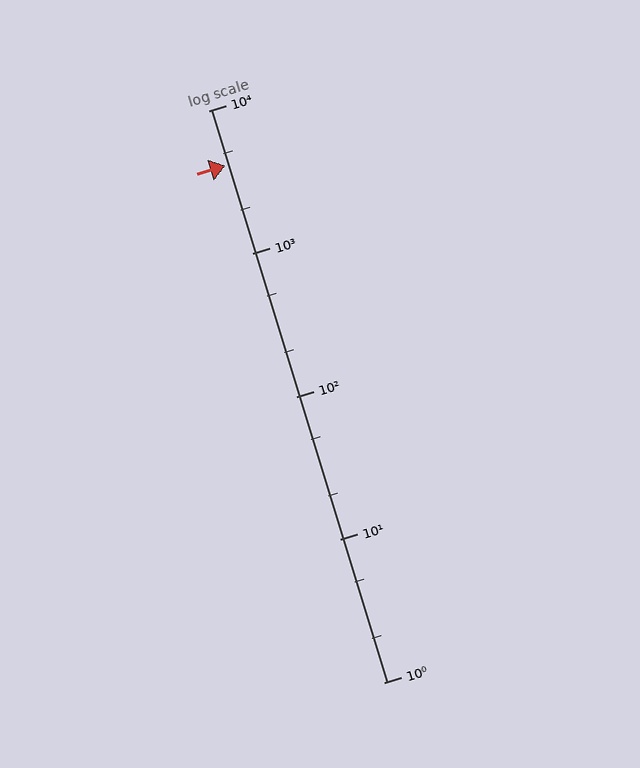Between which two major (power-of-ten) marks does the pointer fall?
The pointer is between 1000 and 10000.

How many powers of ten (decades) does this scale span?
The scale spans 4 decades, from 1 to 10000.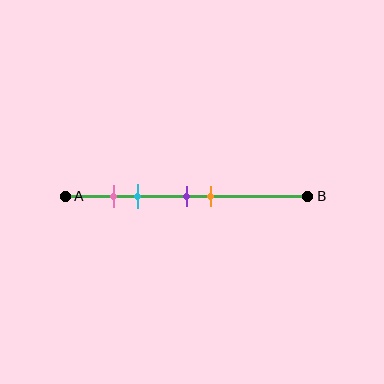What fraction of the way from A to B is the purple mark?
The purple mark is approximately 50% (0.5) of the way from A to B.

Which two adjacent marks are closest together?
The pink and cyan marks are the closest adjacent pair.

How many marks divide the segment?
There are 4 marks dividing the segment.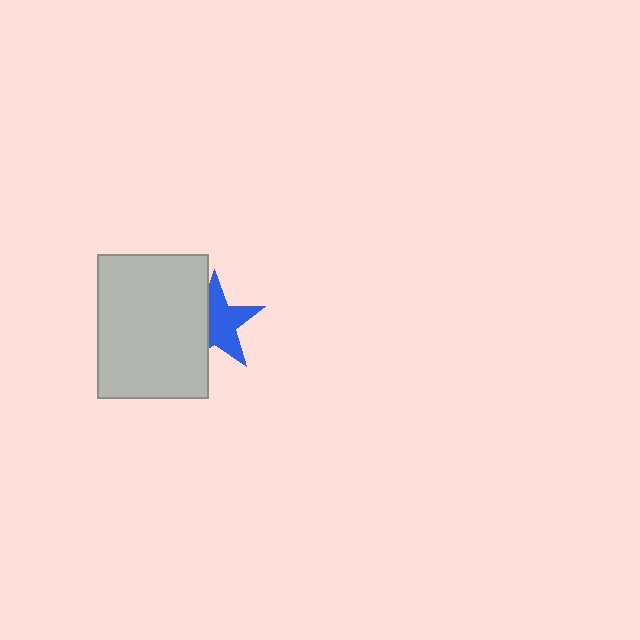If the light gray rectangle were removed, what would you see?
You would see the complete blue star.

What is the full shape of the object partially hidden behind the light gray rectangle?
The partially hidden object is a blue star.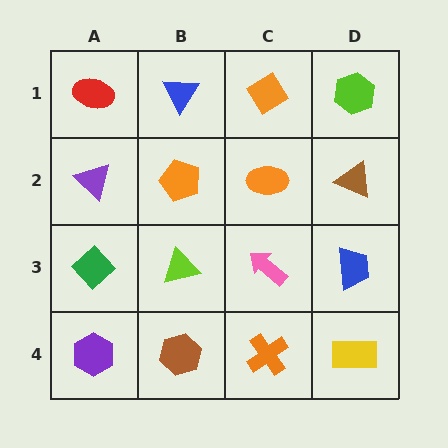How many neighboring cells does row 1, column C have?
3.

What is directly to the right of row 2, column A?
An orange pentagon.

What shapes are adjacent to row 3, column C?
An orange ellipse (row 2, column C), an orange cross (row 4, column C), a lime triangle (row 3, column B), a blue trapezoid (row 3, column D).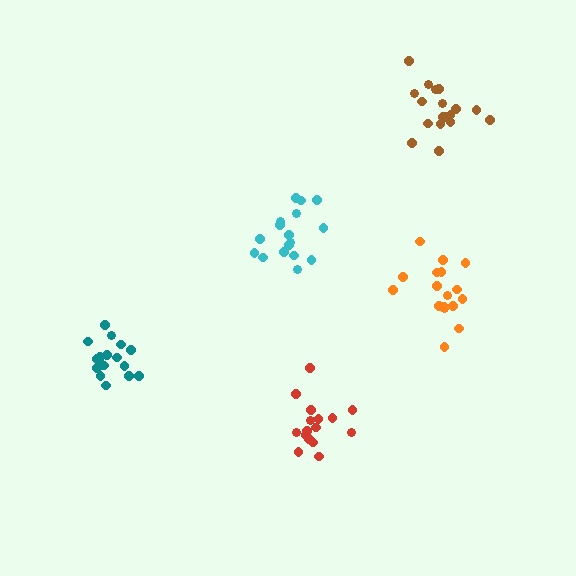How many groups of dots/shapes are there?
There are 5 groups.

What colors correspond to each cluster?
The clusters are colored: teal, red, cyan, brown, orange.